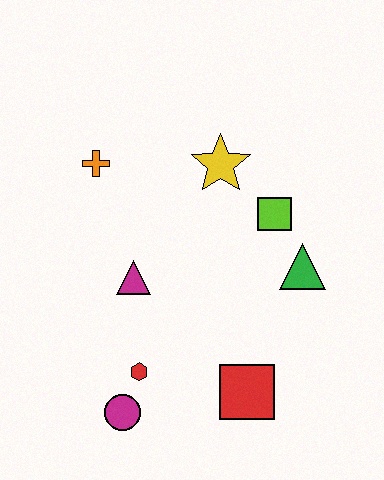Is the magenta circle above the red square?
No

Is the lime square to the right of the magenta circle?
Yes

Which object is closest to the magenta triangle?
The red hexagon is closest to the magenta triangle.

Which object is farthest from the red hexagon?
The yellow star is farthest from the red hexagon.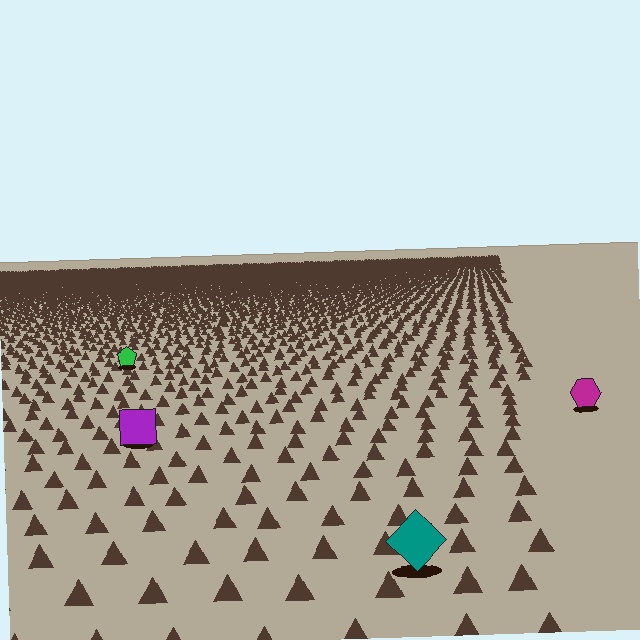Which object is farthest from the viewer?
The green pentagon is farthest from the viewer. It appears smaller and the ground texture around it is denser.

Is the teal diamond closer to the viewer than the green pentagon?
Yes. The teal diamond is closer — you can tell from the texture gradient: the ground texture is coarser near it.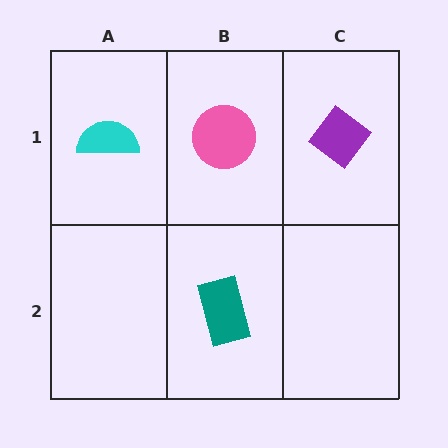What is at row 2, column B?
A teal rectangle.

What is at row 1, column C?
A purple diamond.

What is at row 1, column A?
A cyan semicircle.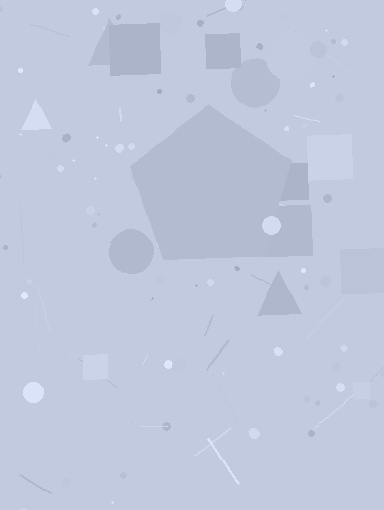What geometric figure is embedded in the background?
A pentagon is embedded in the background.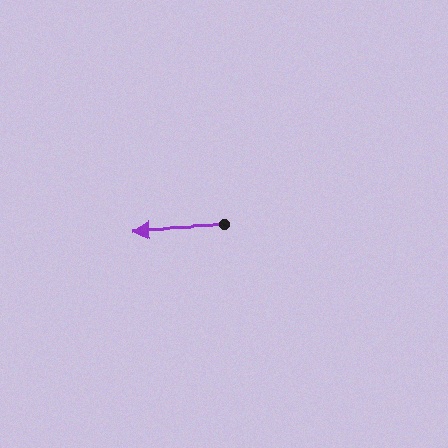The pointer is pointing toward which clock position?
Roughly 9 o'clock.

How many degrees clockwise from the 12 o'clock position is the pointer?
Approximately 268 degrees.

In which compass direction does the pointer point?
West.